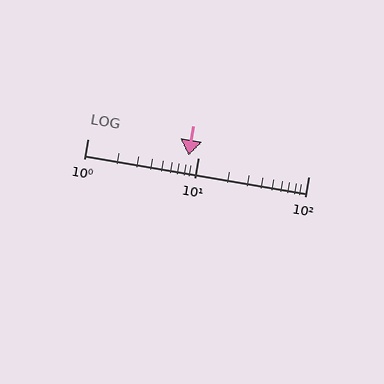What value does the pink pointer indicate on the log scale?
The pointer indicates approximately 8.2.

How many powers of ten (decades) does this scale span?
The scale spans 2 decades, from 1 to 100.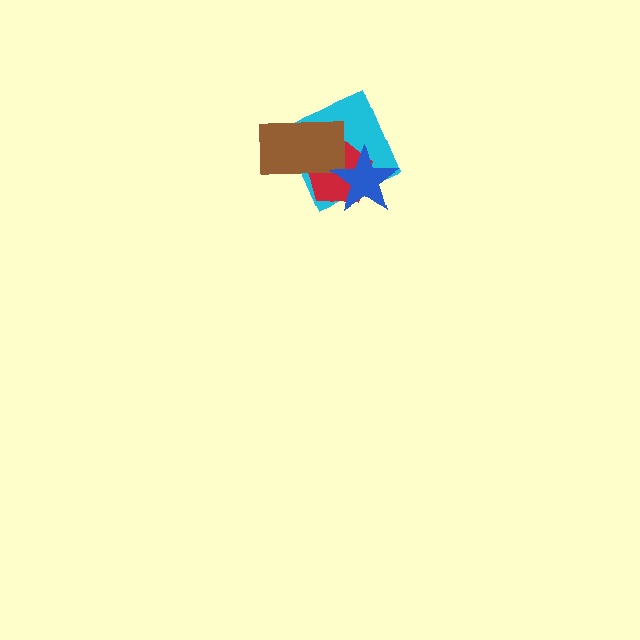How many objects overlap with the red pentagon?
3 objects overlap with the red pentagon.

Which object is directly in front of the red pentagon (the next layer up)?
The brown rectangle is directly in front of the red pentagon.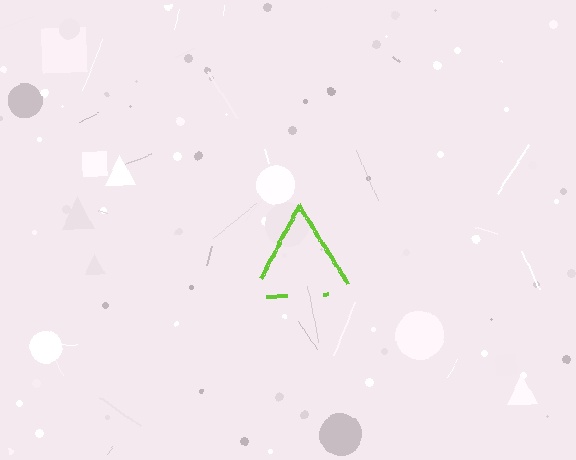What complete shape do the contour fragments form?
The contour fragments form a triangle.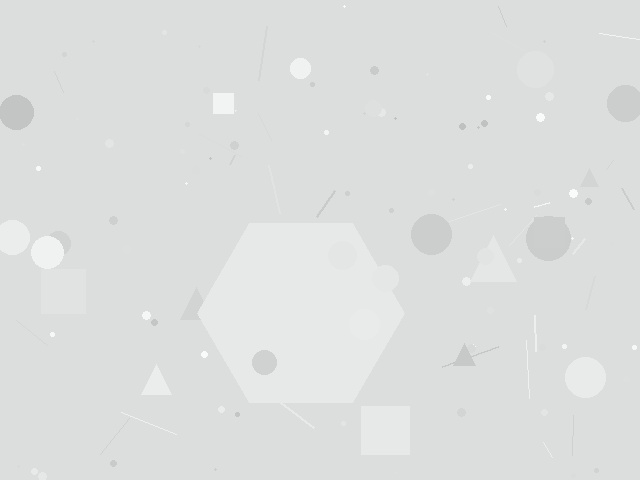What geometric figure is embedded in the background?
A hexagon is embedded in the background.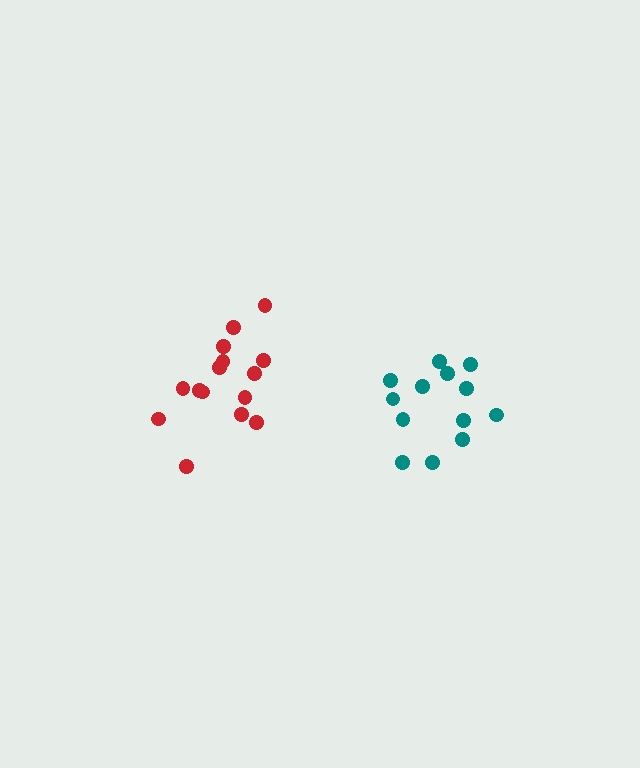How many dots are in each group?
Group 1: 15 dots, Group 2: 13 dots (28 total).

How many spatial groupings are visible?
There are 2 spatial groupings.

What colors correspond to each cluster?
The clusters are colored: red, teal.